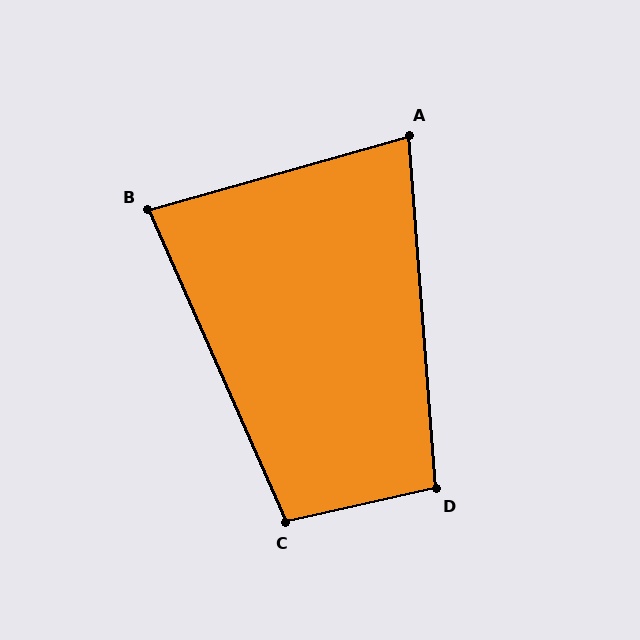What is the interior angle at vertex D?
Approximately 98 degrees (obtuse).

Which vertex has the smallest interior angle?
A, at approximately 79 degrees.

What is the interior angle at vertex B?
Approximately 82 degrees (acute).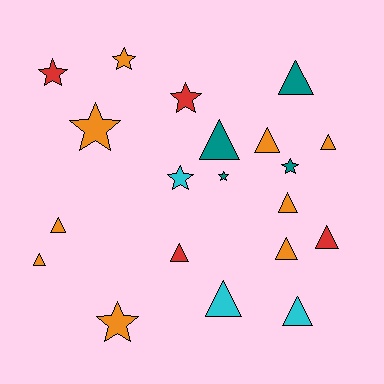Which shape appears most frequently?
Triangle, with 12 objects.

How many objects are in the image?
There are 20 objects.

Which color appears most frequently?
Orange, with 9 objects.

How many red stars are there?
There are 2 red stars.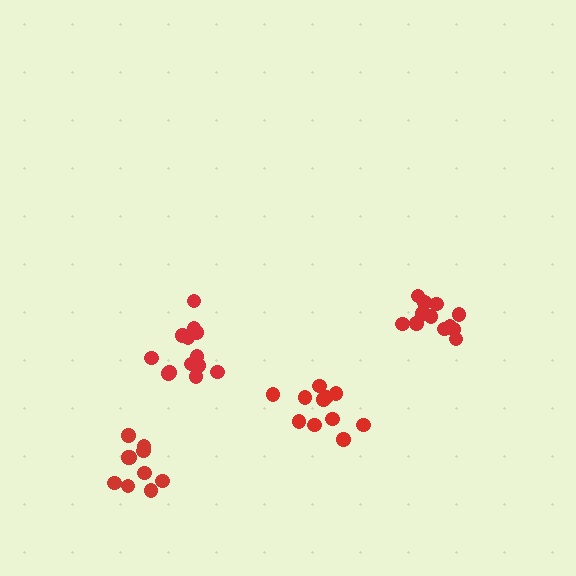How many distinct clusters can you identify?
There are 4 distinct clusters.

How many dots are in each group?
Group 1: 13 dots, Group 2: 12 dots, Group 3: 10 dots, Group 4: 11 dots (46 total).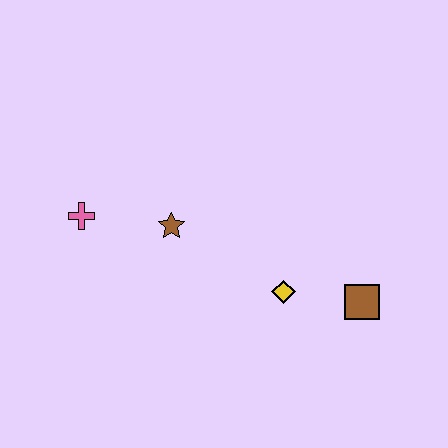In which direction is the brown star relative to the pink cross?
The brown star is to the right of the pink cross.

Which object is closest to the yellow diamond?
The brown square is closest to the yellow diamond.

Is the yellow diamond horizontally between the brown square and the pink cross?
Yes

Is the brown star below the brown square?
No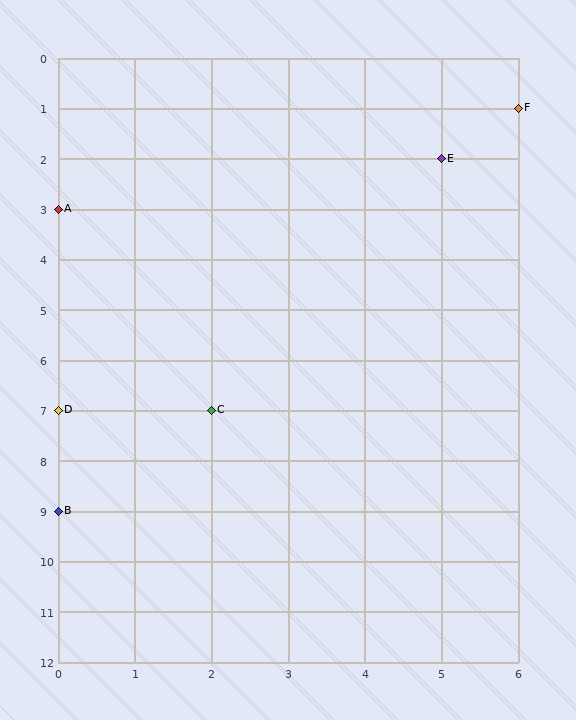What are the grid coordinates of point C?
Point C is at grid coordinates (2, 7).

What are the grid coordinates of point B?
Point B is at grid coordinates (0, 9).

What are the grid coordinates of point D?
Point D is at grid coordinates (0, 7).